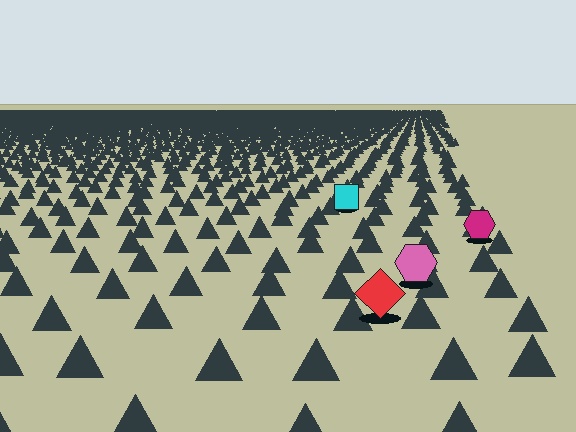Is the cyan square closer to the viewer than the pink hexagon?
No. The pink hexagon is closer — you can tell from the texture gradient: the ground texture is coarser near it.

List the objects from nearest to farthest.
From nearest to farthest: the red diamond, the pink hexagon, the magenta hexagon, the cyan square.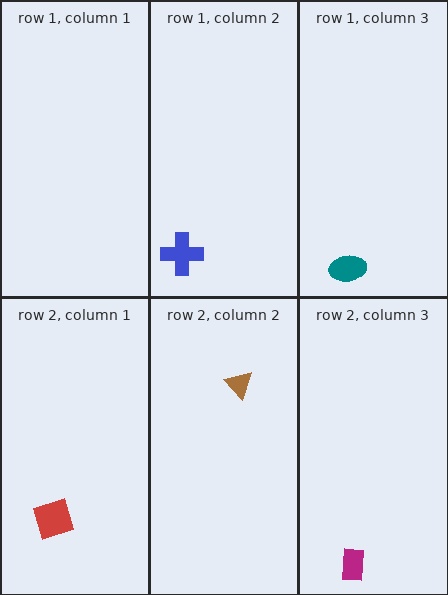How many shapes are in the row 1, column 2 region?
1.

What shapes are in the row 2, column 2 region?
The brown triangle.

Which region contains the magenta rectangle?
The row 2, column 3 region.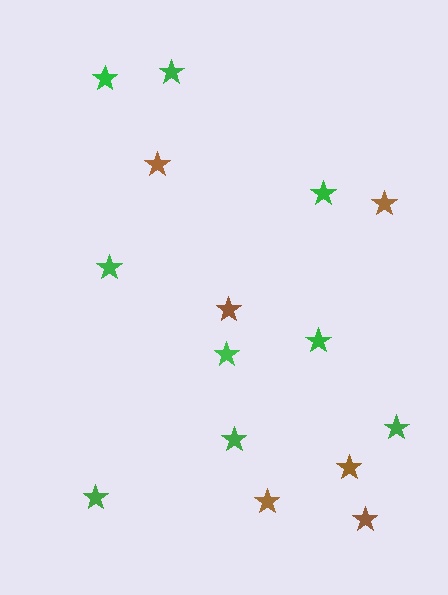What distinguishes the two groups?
There are 2 groups: one group of green stars (9) and one group of brown stars (6).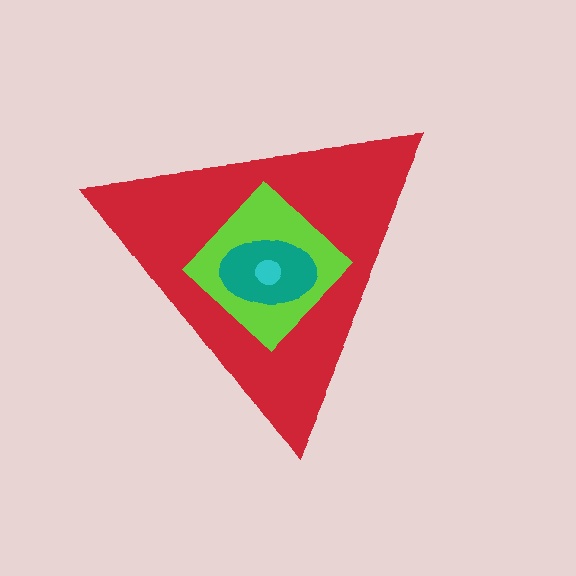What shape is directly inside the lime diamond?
The teal ellipse.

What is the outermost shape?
The red triangle.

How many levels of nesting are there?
4.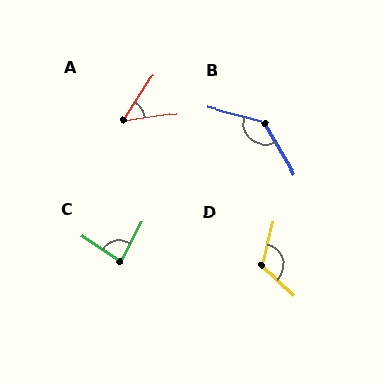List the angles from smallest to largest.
A (49°), C (84°), D (120°), B (135°).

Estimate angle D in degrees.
Approximately 120 degrees.